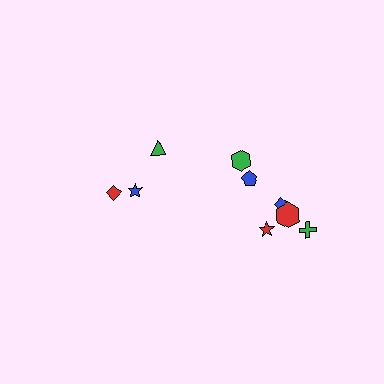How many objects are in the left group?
There are 3 objects.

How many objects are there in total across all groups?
There are 9 objects.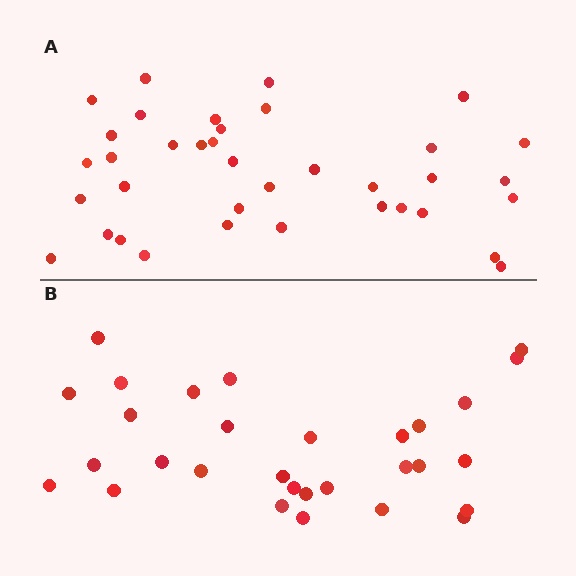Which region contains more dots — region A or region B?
Region A (the top region) has more dots.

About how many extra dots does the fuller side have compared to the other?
Region A has roughly 8 or so more dots than region B.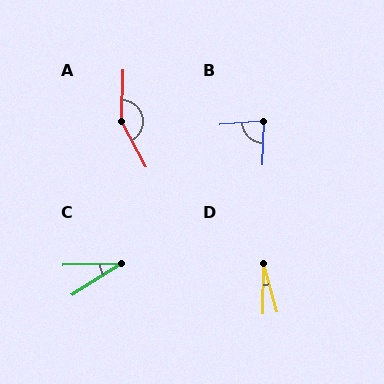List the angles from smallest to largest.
D (16°), C (31°), B (83°), A (151°).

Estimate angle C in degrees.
Approximately 31 degrees.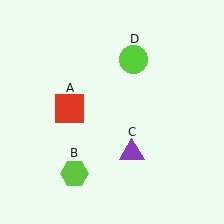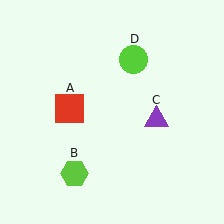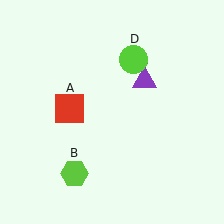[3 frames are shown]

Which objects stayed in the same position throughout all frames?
Red square (object A) and lime hexagon (object B) and lime circle (object D) remained stationary.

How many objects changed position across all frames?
1 object changed position: purple triangle (object C).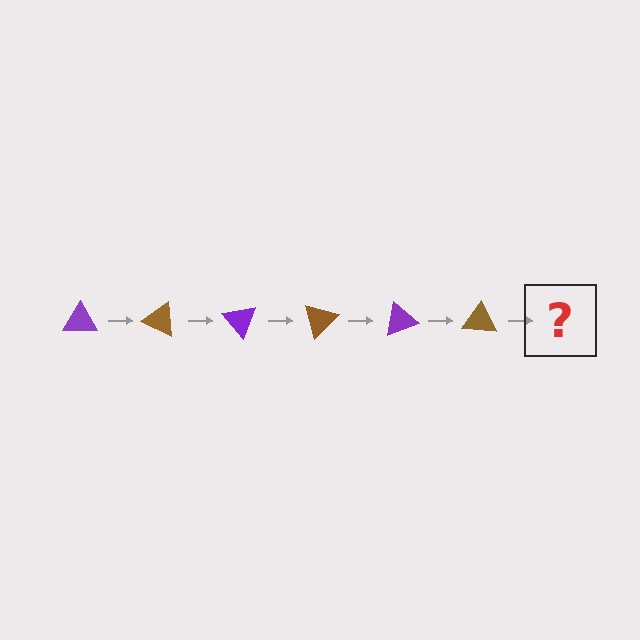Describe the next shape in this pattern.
It should be a purple triangle, rotated 150 degrees from the start.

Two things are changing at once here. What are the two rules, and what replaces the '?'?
The two rules are that it rotates 25 degrees each step and the color cycles through purple and brown. The '?' should be a purple triangle, rotated 150 degrees from the start.